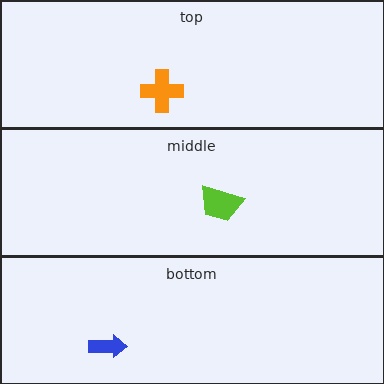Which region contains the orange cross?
The top region.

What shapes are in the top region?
The orange cross.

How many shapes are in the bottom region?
1.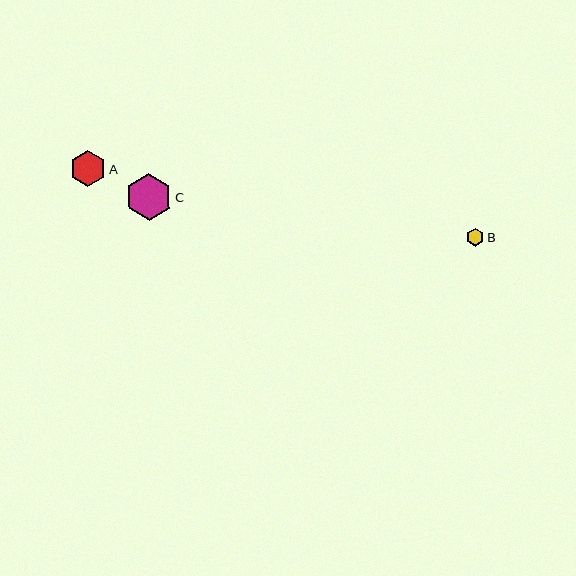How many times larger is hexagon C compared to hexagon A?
Hexagon C is approximately 1.3 times the size of hexagon A.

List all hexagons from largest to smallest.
From largest to smallest: C, A, B.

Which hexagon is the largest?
Hexagon C is the largest with a size of approximately 46 pixels.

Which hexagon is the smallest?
Hexagon B is the smallest with a size of approximately 18 pixels.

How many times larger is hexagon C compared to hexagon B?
Hexagon C is approximately 2.6 times the size of hexagon B.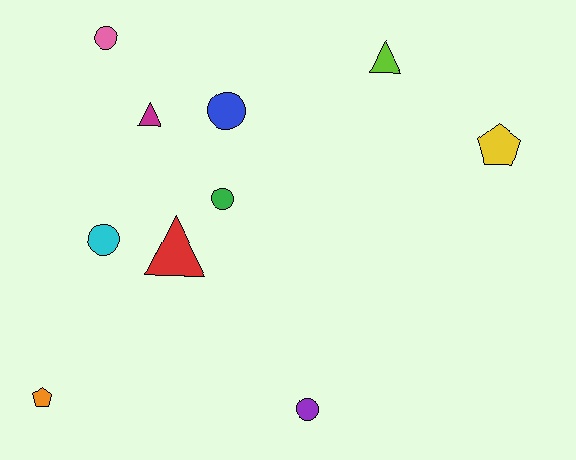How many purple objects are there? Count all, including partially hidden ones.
There is 1 purple object.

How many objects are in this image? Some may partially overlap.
There are 10 objects.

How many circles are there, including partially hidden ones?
There are 5 circles.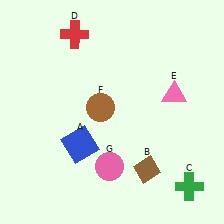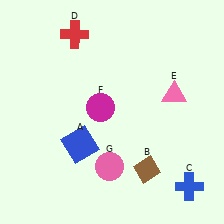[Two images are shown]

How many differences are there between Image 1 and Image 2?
There are 2 differences between the two images.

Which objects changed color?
C changed from green to blue. F changed from brown to magenta.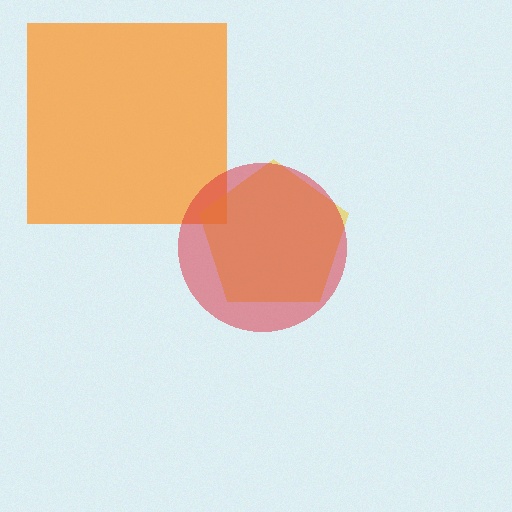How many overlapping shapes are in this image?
There are 3 overlapping shapes in the image.